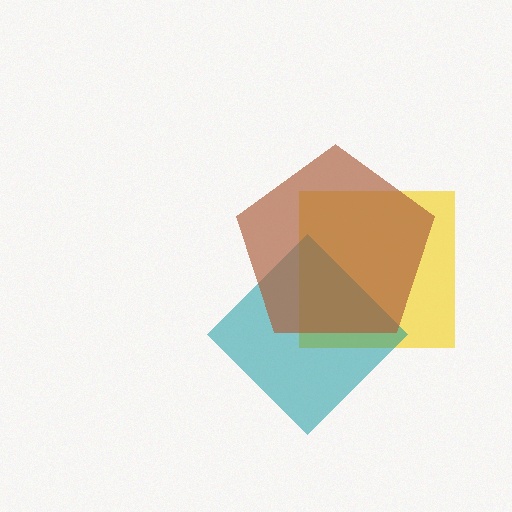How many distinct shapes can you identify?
There are 3 distinct shapes: a yellow square, a teal diamond, a brown pentagon.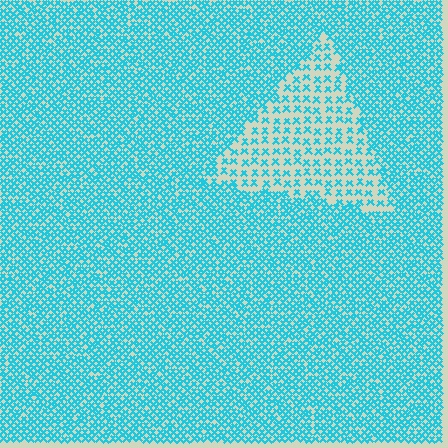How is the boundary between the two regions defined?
The boundary is defined by a change in element density (approximately 2.3x ratio). All elements are the same color, size, and shape.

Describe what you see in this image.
The image contains small cyan elements arranged at two different densities. A triangle-shaped region is visible where the elements are less densely packed than the surrounding area.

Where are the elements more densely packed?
The elements are more densely packed outside the triangle boundary.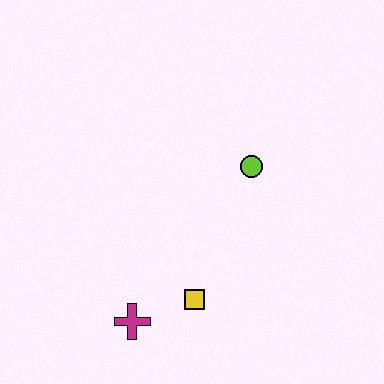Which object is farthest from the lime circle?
The magenta cross is farthest from the lime circle.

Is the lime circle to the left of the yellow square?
No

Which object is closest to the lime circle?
The yellow square is closest to the lime circle.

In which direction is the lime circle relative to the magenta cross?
The lime circle is above the magenta cross.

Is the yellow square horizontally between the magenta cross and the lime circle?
Yes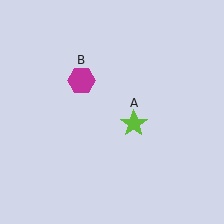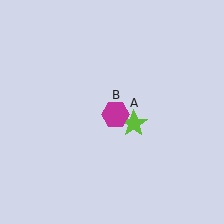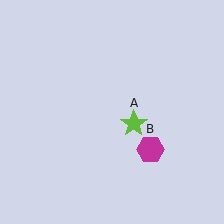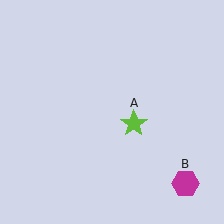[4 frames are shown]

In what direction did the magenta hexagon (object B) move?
The magenta hexagon (object B) moved down and to the right.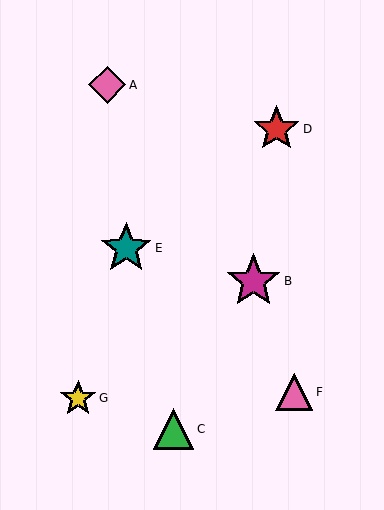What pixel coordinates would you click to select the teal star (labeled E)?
Click at (126, 248) to select the teal star E.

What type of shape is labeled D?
Shape D is a red star.